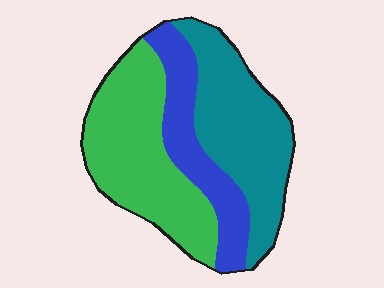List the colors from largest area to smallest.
From largest to smallest: green, teal, blue.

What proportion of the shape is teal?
Teal covers roughly 35% of the shape.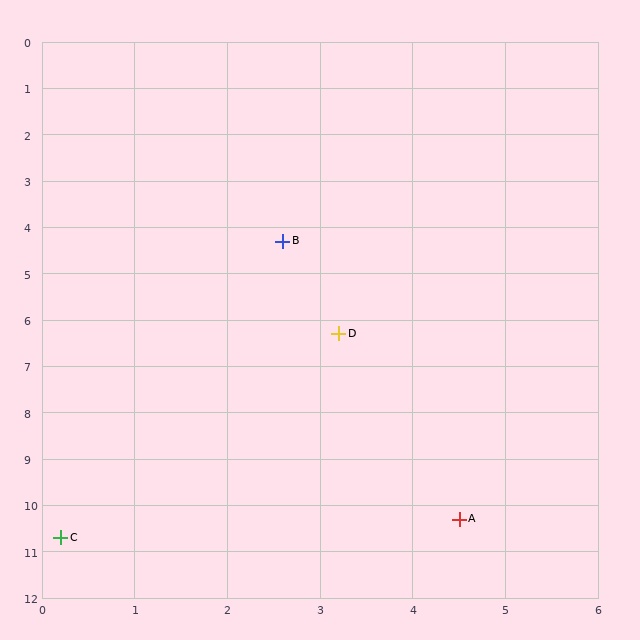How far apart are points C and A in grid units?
Points C and A are about 4.3 grid units apart.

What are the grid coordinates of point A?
Point A is at approximately (4.5, 10.3).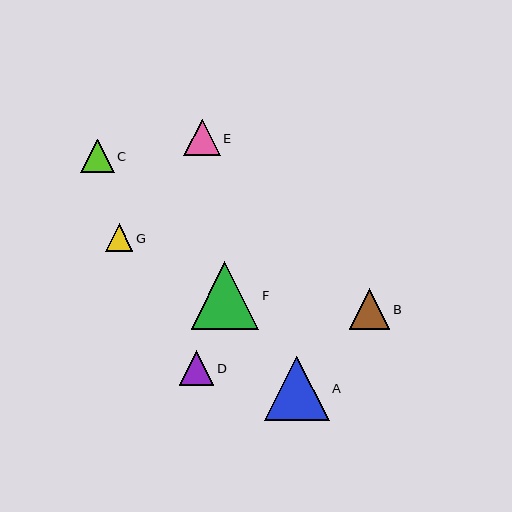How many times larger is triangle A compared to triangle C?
Triangle A is approximately 1.9 times the size of triangle C.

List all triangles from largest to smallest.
From largest to smallest: F, A, B, E, D, C, G.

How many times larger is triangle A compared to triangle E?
Triangle A is approximately 1.8 times the size of triangle E.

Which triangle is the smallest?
Triangle G is the smallest with a size of approximately 27 pixels.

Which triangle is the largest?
Triangle F is the largest with a size of approximately 67 pixels.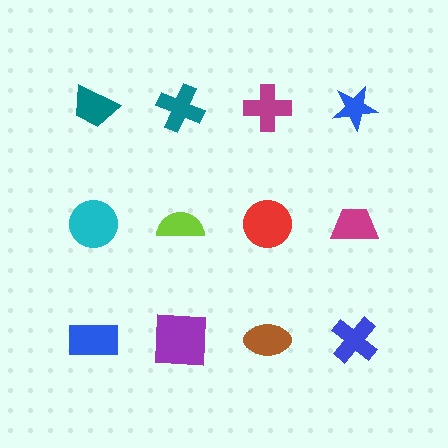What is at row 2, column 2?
A lime semicircle.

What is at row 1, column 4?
A blue star.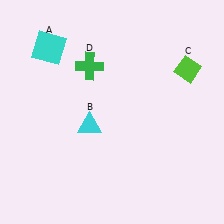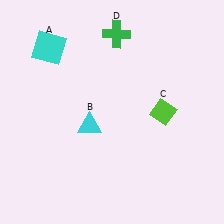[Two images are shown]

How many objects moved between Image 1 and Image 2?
2 objects moved between the two images.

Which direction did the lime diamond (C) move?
The lime diamond (C) moved down.